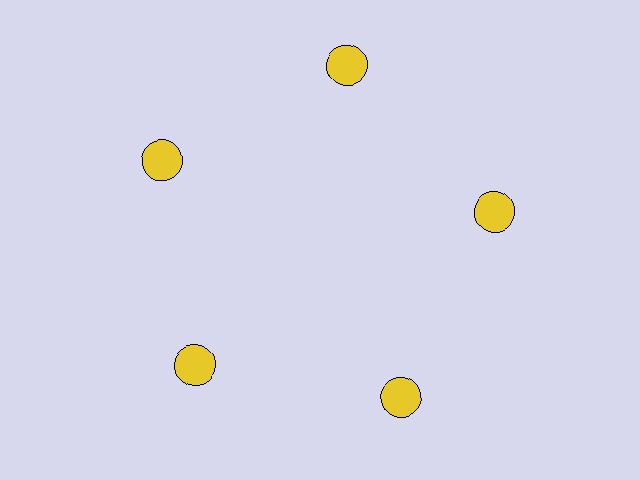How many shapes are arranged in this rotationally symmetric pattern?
There are 5 shapes, arranged in 5 groups of 1.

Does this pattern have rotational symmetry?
Yes, this pattern has 5-fold rotational symmetry. It looks the same after rotating 72 degrees around the center.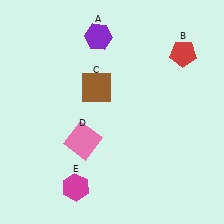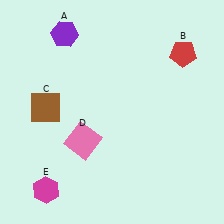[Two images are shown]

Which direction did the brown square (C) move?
The brown square (C) moved left.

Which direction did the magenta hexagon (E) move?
The magenta hexagon (E) moved left.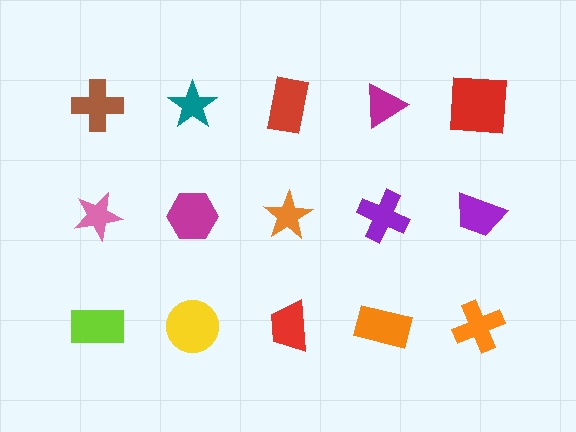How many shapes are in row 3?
5 shapes.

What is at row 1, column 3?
A red rectangle.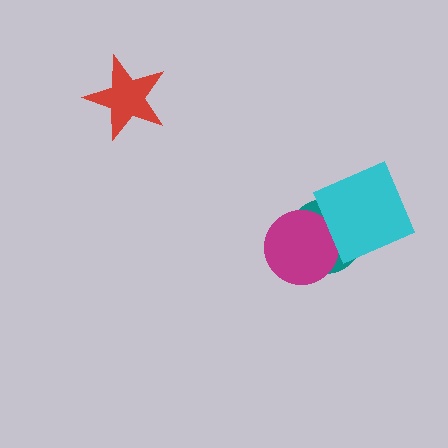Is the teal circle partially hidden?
Yes, it is partially covered by another shape.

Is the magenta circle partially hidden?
No, no other shape covers it.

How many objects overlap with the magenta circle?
1 object overlaps with the magenta circle.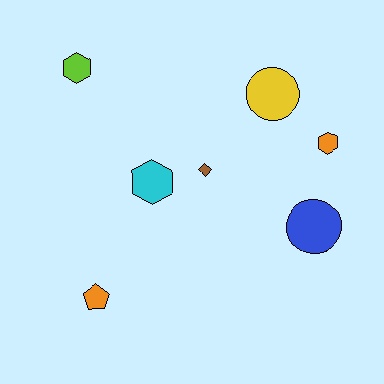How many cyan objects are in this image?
There is 1 cyan object.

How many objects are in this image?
There are 7 objects.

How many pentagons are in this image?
There is 1 pentagon.